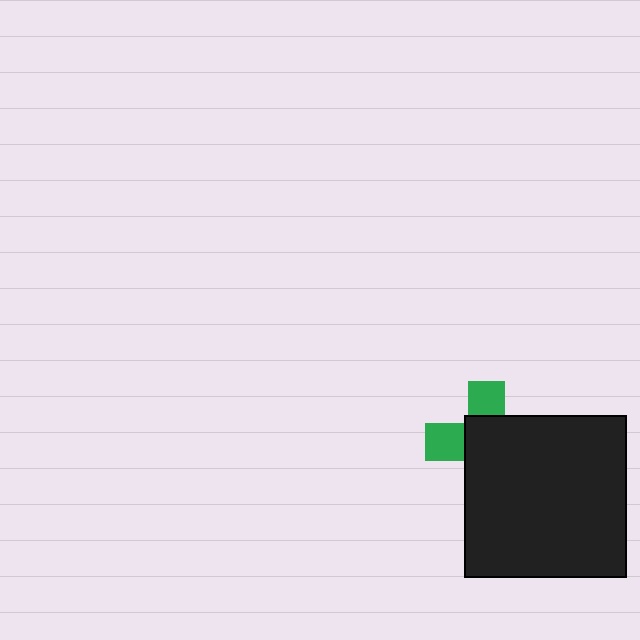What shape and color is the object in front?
The object in front is a black square.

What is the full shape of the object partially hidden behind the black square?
The partially hidden object is a green cross.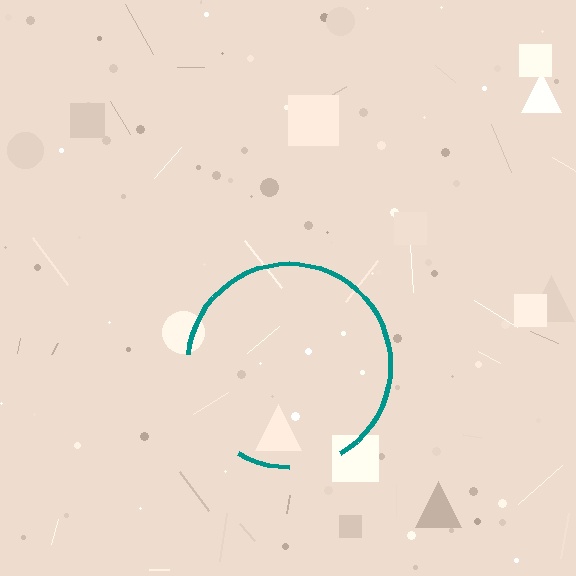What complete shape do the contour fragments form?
The contour fragments form a circle.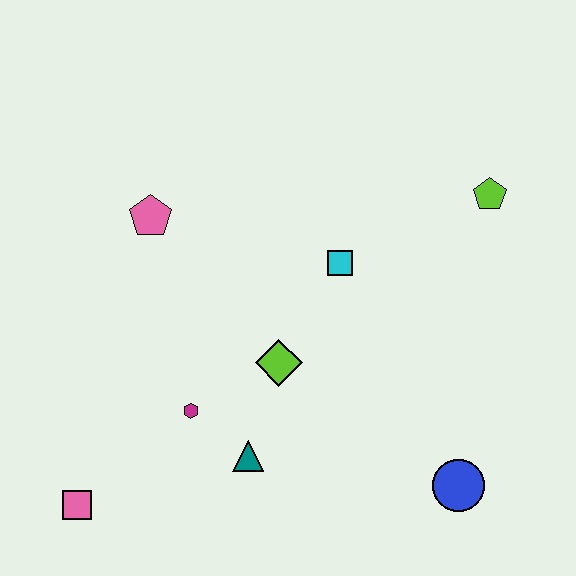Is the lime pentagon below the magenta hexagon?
No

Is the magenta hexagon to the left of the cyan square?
Yes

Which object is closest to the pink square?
The magenta hexagon is closest to the pink square.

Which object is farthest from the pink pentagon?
The blue circle is farthest from the pink pentagon.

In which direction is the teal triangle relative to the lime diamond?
The teal triangle is below the lime diamond.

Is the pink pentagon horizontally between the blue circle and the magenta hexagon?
No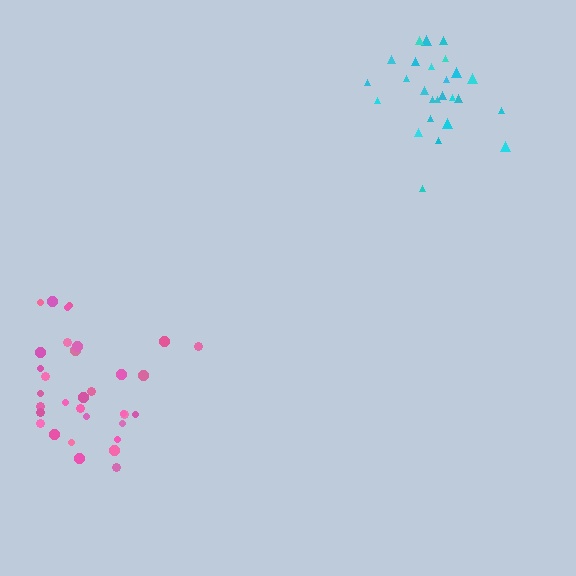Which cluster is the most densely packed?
Cyan.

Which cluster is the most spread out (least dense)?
Pink.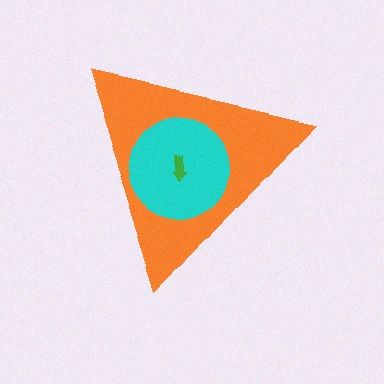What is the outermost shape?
The orange triangle.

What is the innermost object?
The green arrow.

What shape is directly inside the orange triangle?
The cyan circle.